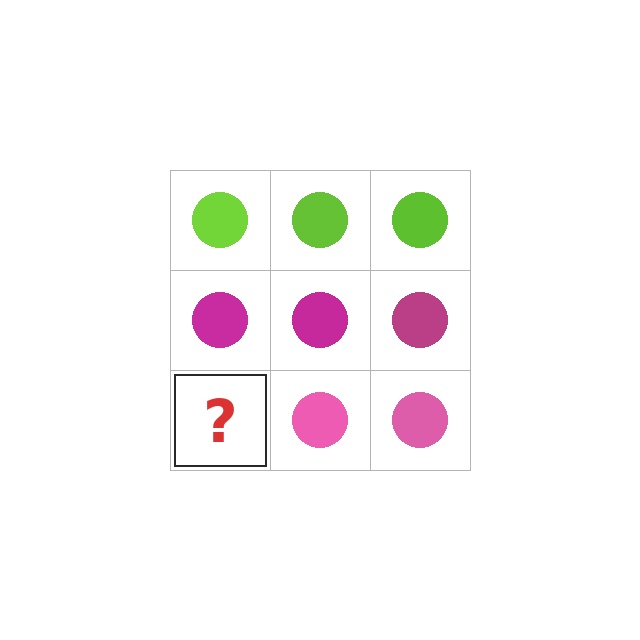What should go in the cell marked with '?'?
The missing cell should contain a pink circle.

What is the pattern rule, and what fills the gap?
The rule is that each row has a consistent color. The gap should be filled with a pink circle.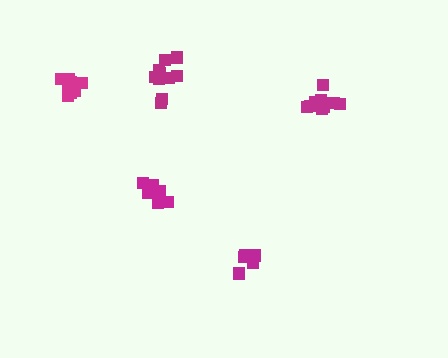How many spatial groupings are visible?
There are 5 spatial groupings.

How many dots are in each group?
Group 1: 6 dots, Group 2: 8 dots, Group 3: 9 dots, Group 4: 12 dots, Group 5: 10 dots (45 total).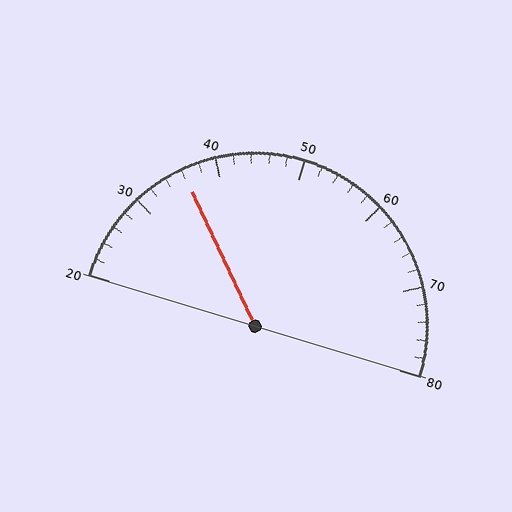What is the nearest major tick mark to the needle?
The nearest major tick mark is 40.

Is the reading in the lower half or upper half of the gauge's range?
The reading is in the lower half of the range (20 to 80).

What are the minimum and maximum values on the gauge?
The gauge ranges from 20 to 80.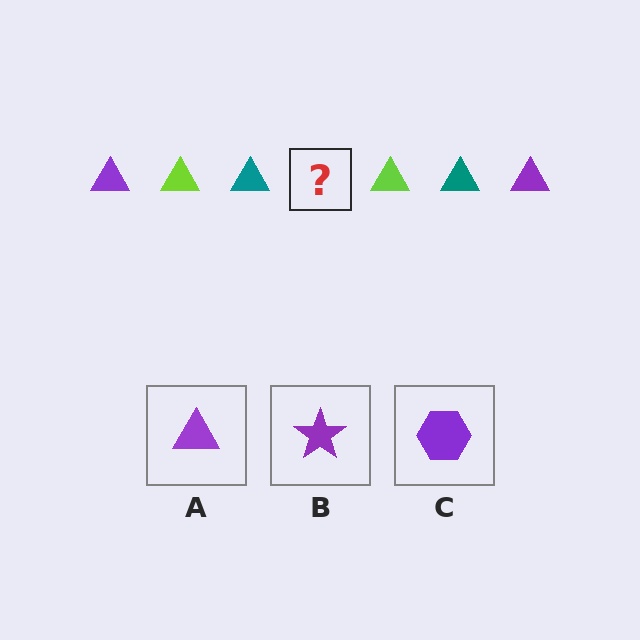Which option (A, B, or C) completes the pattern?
A.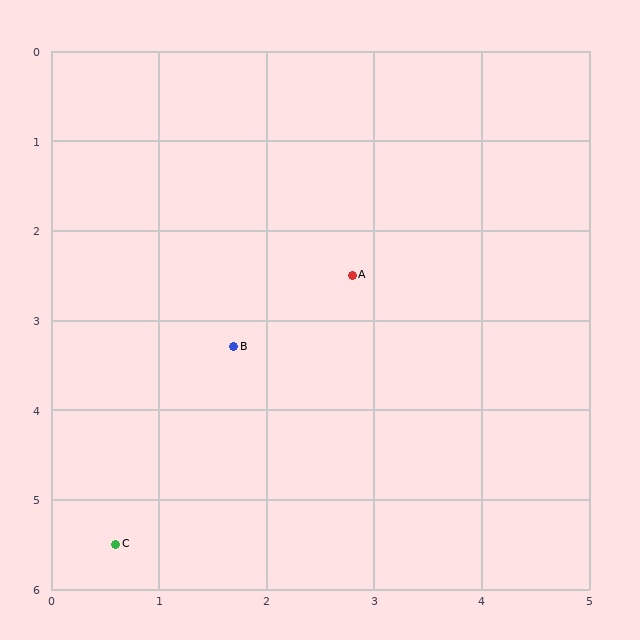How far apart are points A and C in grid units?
Points A and C are about 3.7 grid units apart.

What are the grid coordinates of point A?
Point A is at approximately (2.8, 2.5).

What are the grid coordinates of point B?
Point B is at approximately (1.7, 3.3).